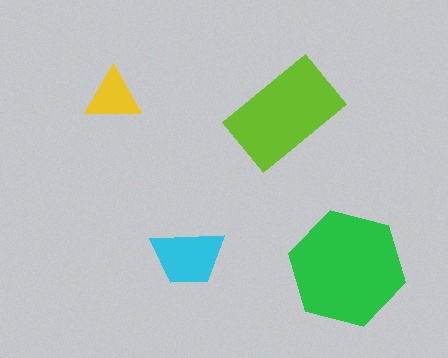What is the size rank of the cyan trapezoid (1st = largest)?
3rd.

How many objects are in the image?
There are 4 objects in the image.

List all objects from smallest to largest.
The yellow triangle, the cyan trapezoid, the lime rectangle, the green hexagon.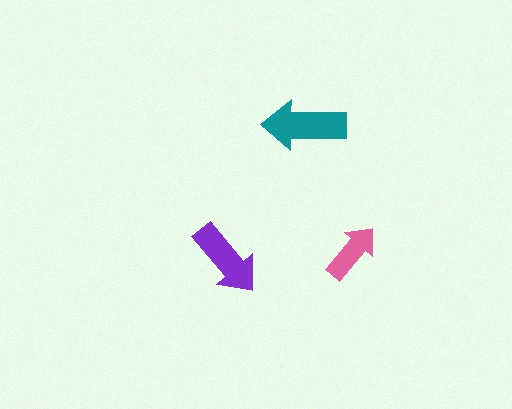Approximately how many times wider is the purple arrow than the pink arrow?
About 1.5 times wider.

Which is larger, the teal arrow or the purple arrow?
The teal one.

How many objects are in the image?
There are 3 objects in the image.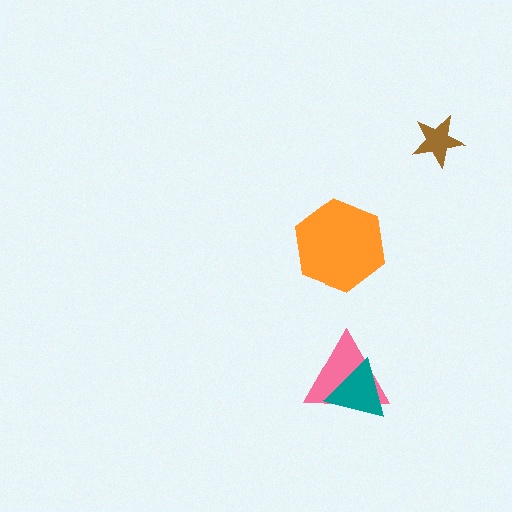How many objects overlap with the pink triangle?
1 object overlaps with the pink triangle.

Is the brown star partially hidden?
No, no other shape covers it.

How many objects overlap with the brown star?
0 objects overlap with the brown star.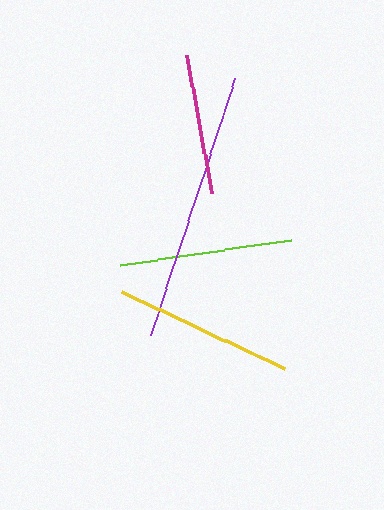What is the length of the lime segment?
The lime segment is approximately 173 pixels long.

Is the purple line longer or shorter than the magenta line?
The purple line is longer than the magenta line.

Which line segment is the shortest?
The magenta line is the shortest at approximately 140 pixels.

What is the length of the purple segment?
The purple segment is approximately 270 pixels long.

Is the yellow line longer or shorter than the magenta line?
The yellow line is longer than the magenta line.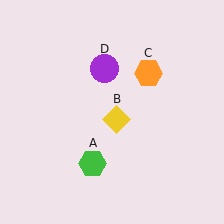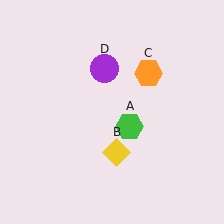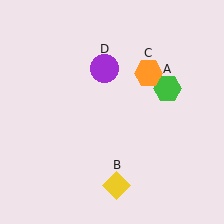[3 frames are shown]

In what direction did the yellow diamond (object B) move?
The yellow diamond (object B) moved down.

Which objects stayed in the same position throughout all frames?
Orange hexagon (object C) and purple circle (object D) remained stationary.